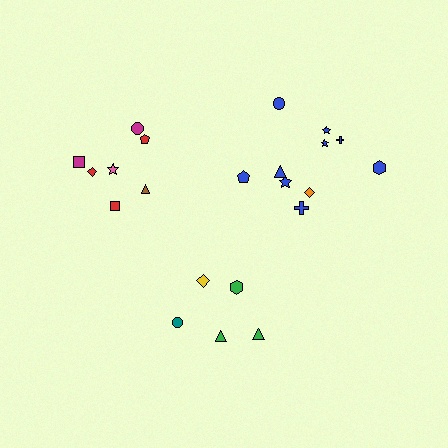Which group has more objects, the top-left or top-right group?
The top-right group.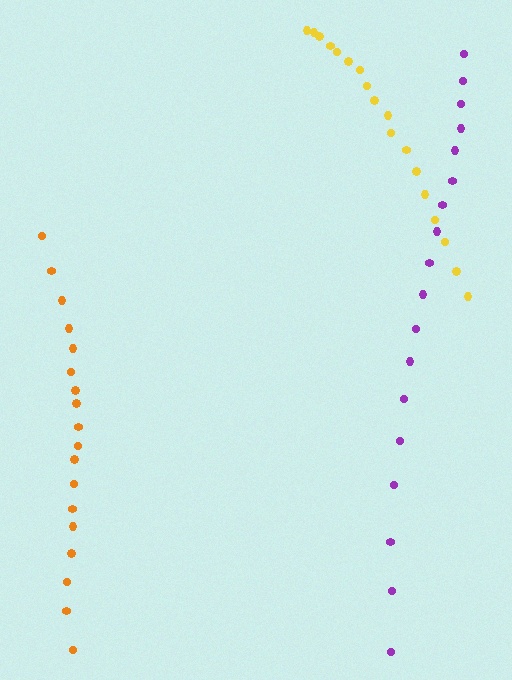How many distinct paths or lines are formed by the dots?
There are 3 distinct paths.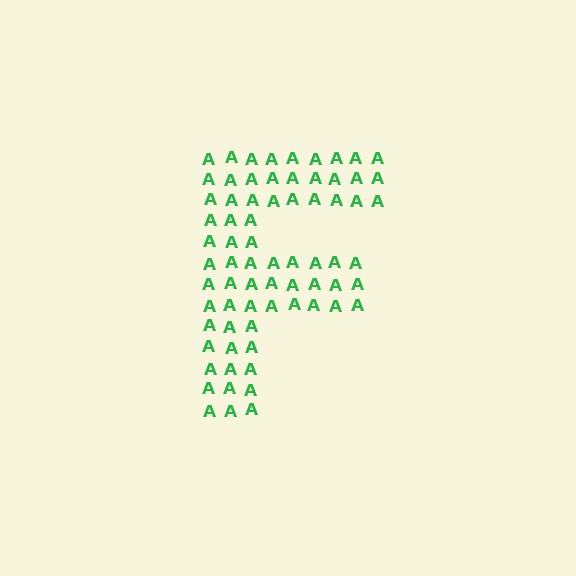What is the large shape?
The large shape is the letter F.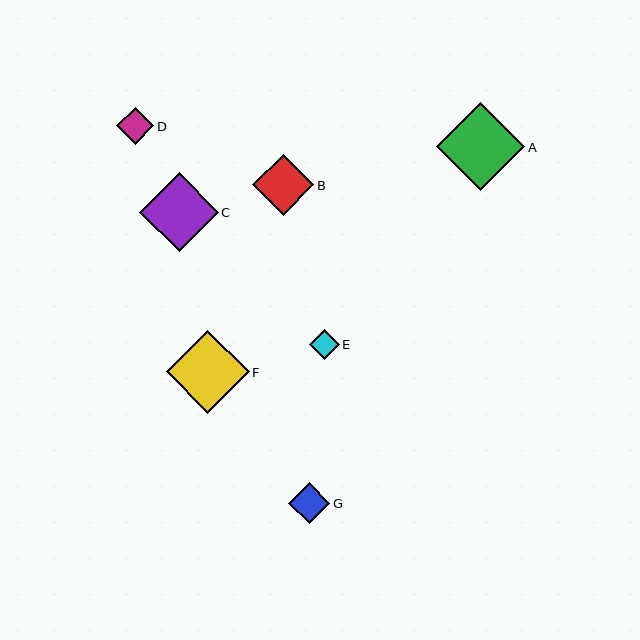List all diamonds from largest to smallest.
From largest to smallest: A, F, C, B, G, D, E.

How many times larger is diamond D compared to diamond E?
Diamond D is approximately 1.2 times the size of diamond E.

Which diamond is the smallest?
Diamond E is the smallest with a size of approximately 30 pixels.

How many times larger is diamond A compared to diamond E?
Diamond A is approximately 2.9 times the size of diamond E.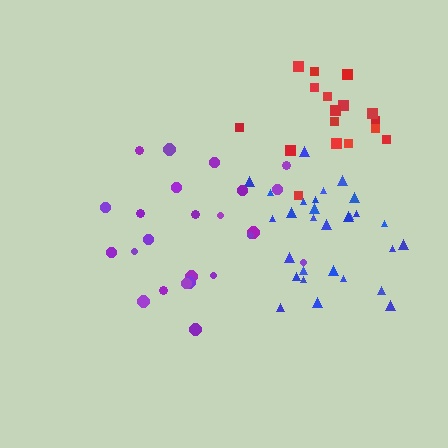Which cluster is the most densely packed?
Blue.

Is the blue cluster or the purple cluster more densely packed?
Blue.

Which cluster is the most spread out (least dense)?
Purple.